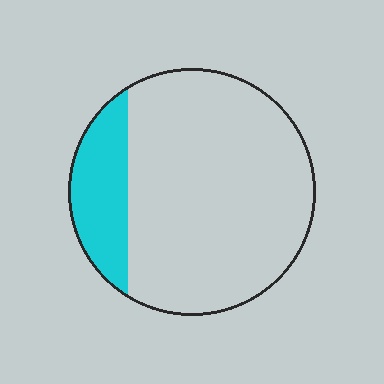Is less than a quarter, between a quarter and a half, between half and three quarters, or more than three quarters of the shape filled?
Less than a quarter.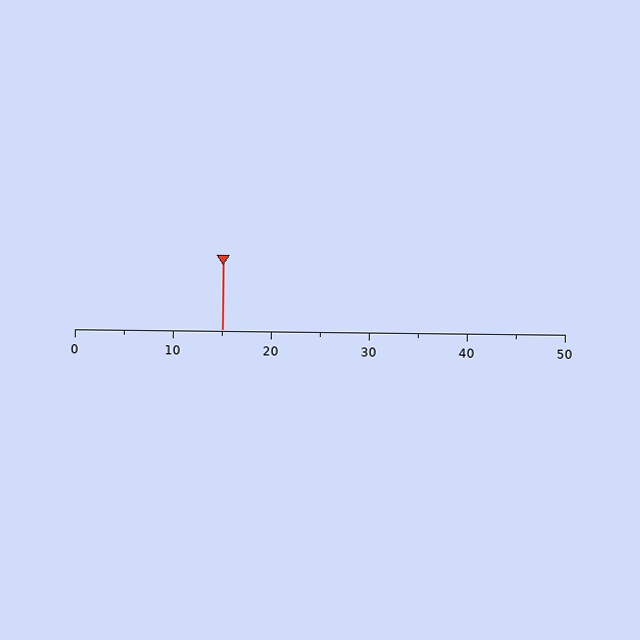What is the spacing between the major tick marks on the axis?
The major ticks are spaced 10 apart.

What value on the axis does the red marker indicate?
The marker indicates approximately 15.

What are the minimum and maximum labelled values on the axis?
The axis runs from 0 to 50.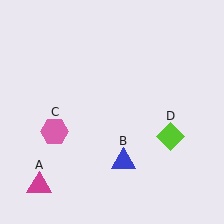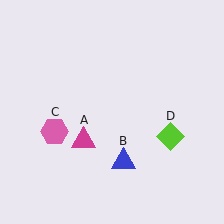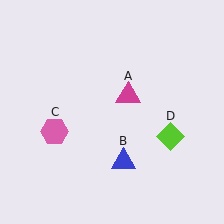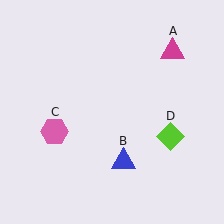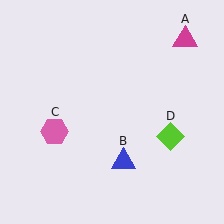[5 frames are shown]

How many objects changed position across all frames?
1 object changed position: magenta triangle (object A).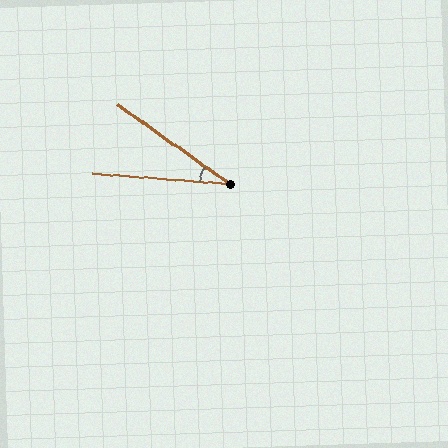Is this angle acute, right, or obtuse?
It is acute.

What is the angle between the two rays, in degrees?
Approximately 31 degrees.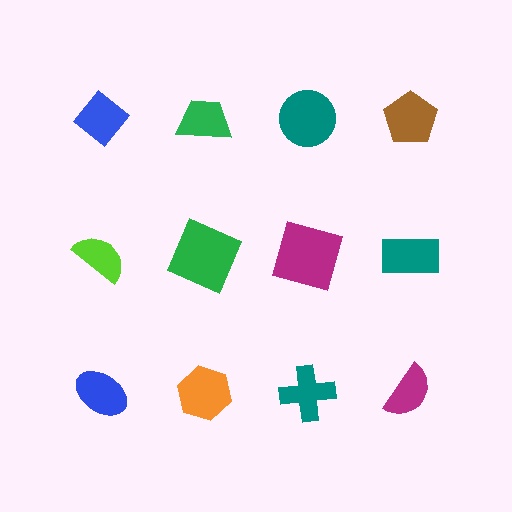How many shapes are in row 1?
4 shapes.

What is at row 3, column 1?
A blue ellipse.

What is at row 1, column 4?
A brown pentagon.